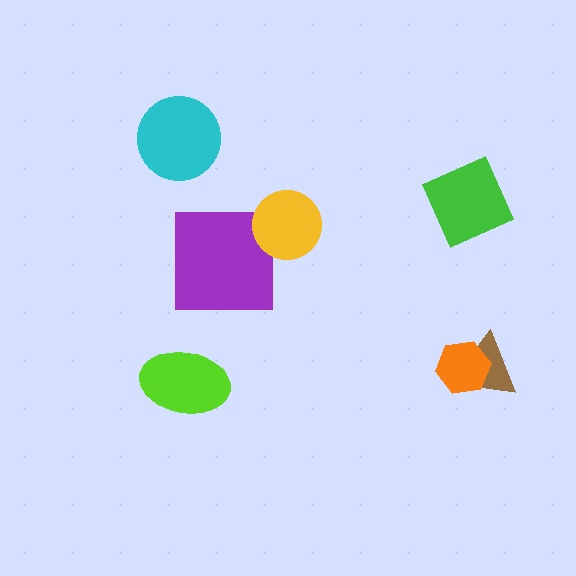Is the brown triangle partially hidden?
Yes, it is partially covered by another shape.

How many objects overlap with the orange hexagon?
1 object overlaps with the orange hexagon.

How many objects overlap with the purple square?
1 object overlaps with the purple square.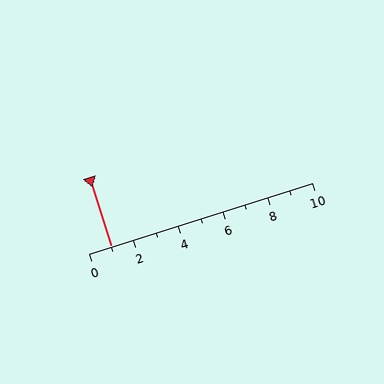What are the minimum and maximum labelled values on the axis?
The axis runs from 0 to 10.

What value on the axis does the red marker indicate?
The marker indicates approximately 1.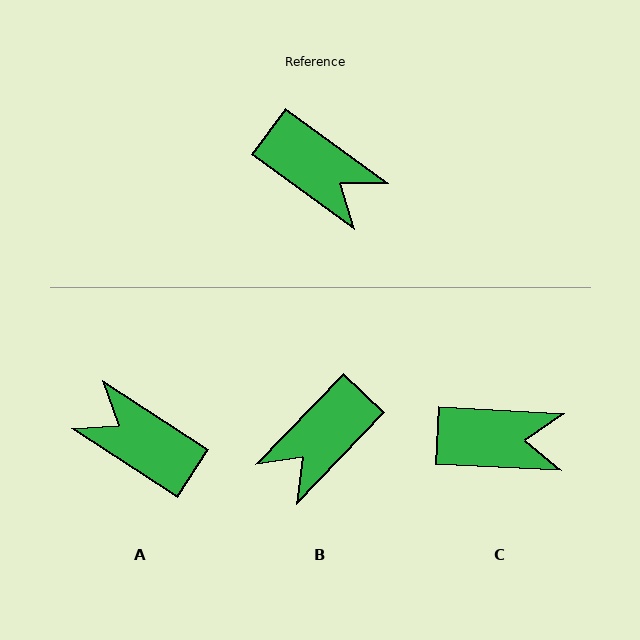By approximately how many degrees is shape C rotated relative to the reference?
Approximately 33 degrees counter-clockwise.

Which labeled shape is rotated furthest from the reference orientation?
A, about 176 degrees away.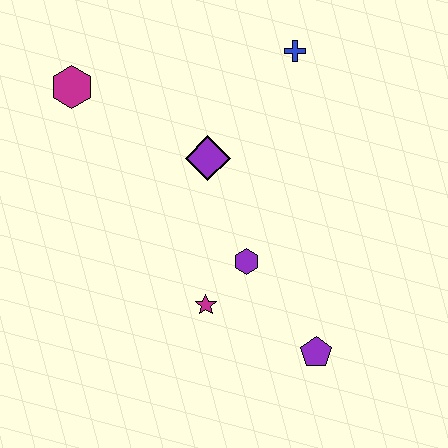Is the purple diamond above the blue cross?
No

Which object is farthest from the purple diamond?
The purple pentagon is farthest from the purple diamond.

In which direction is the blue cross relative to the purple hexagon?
The blue cross is above the purple hexagon.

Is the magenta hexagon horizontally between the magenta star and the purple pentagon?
No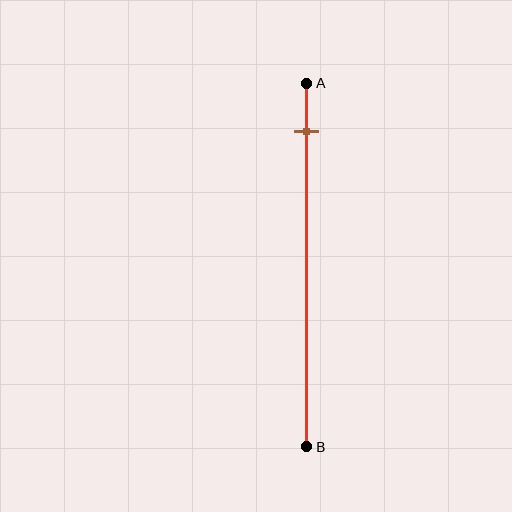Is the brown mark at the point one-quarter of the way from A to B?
No, the mark is at about 15% from A, not at the 25% one-quarter point.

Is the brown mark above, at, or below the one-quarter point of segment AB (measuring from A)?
The brown mark is above the one-quarter point of segment AB.